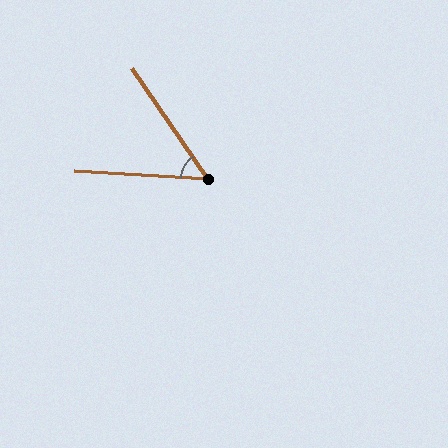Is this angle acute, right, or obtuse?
It is acute.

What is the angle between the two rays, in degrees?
Approximately 52 degrees.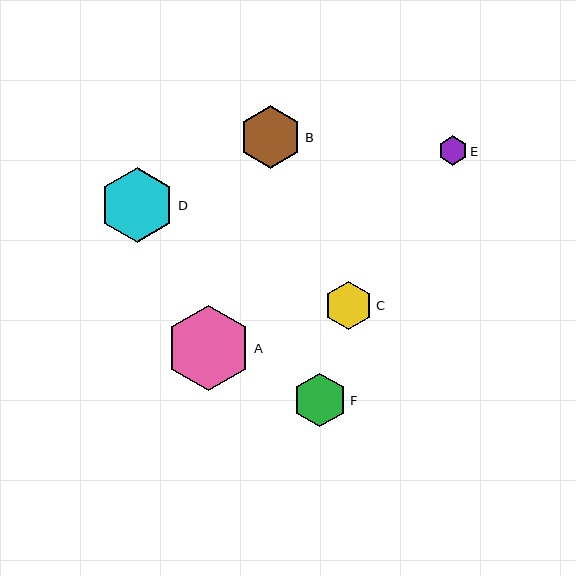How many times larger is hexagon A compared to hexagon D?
Hexagon A is approximately 1.1 times the size of hexagon D.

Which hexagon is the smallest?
Hexagon E is the smallest with a size of approximately 29 pixels.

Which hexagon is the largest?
Hexagon A is the largest with a size of approximately 85 pixels.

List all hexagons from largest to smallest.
From largest to smallest: A, D, B, F, C, E.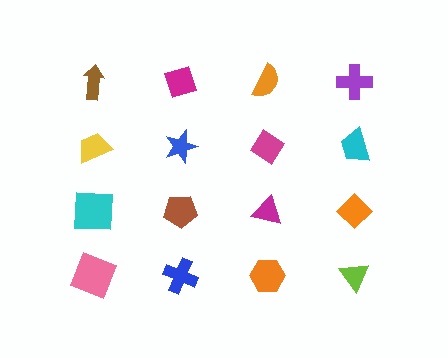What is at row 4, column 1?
A pink square.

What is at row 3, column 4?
An orange diamond.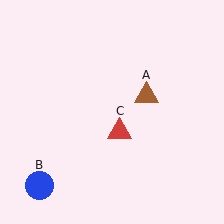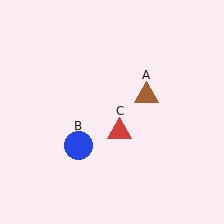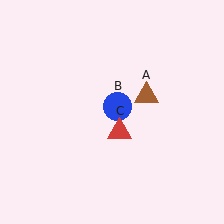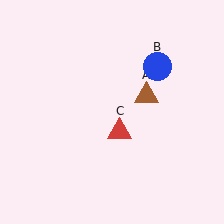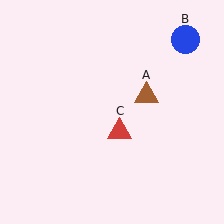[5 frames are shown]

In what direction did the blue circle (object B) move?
The blue circle (object B) moved up and to the right.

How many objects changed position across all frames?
1 object changed position: blue circle (object B).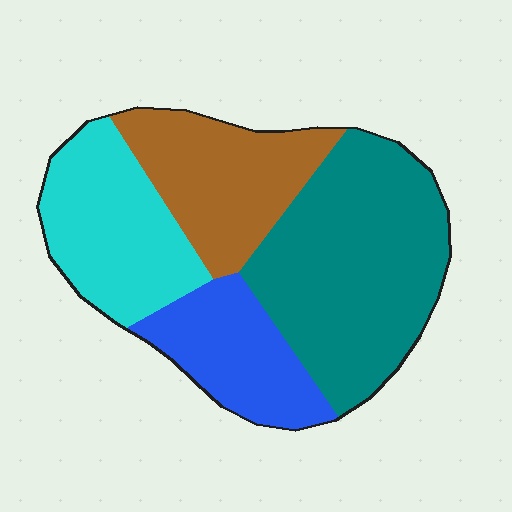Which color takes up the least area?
Blue, at roughly 15%.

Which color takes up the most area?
Teal, at roughly 40%.